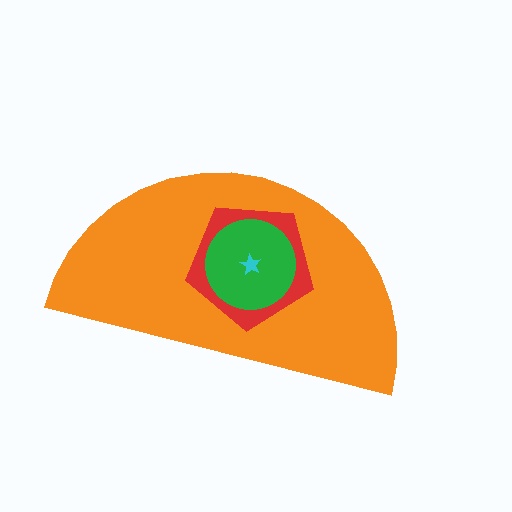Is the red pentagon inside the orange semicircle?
Yes.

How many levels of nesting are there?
4.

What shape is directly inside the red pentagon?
The green circle.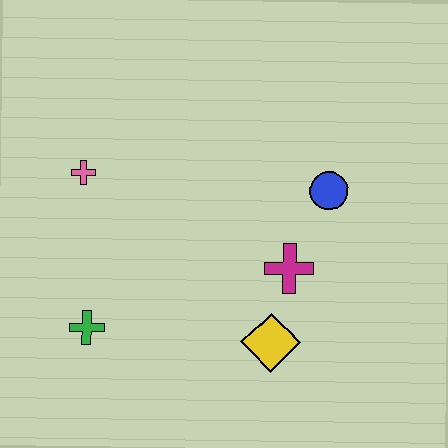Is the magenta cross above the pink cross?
No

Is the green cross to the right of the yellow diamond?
No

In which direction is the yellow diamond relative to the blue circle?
The yellow diamond is below the blue circle.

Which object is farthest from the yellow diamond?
The pink cross is farthest from the yellow diamond.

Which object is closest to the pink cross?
The green cross is closest to the pink cross.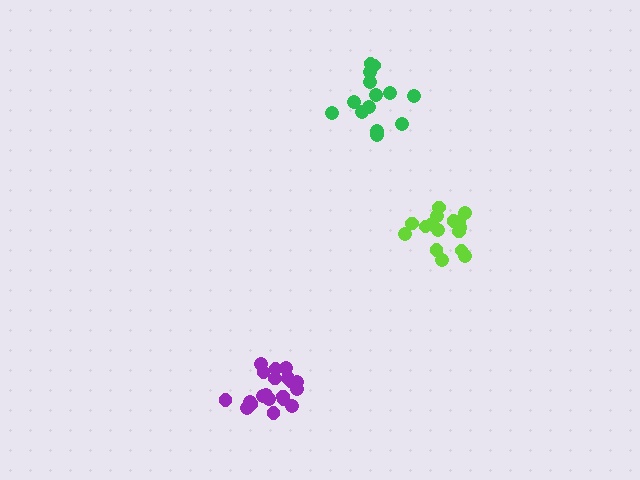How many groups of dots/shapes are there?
There are 3 groups.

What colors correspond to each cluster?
The clusters are colored: lime, green, purple.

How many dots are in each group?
Group 1: 17 dots, Group 2: 14 dots, Group 3: 20 dots (51 total).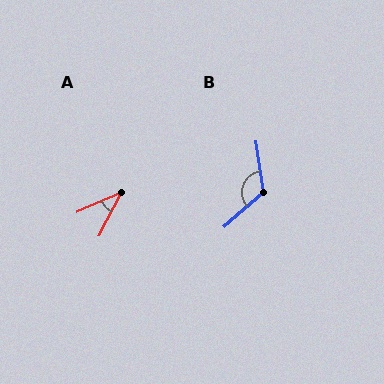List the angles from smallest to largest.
A (39°), B (122°).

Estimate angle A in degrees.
Approximately 39 degrees.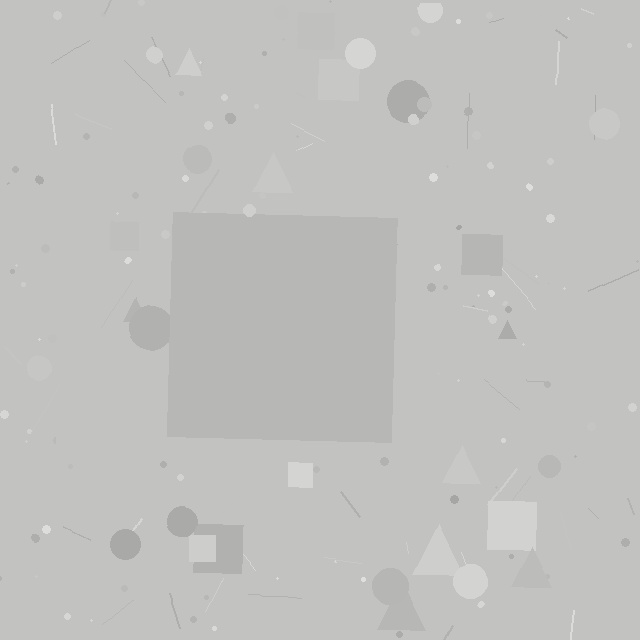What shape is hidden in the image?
A square is hidden in the image.